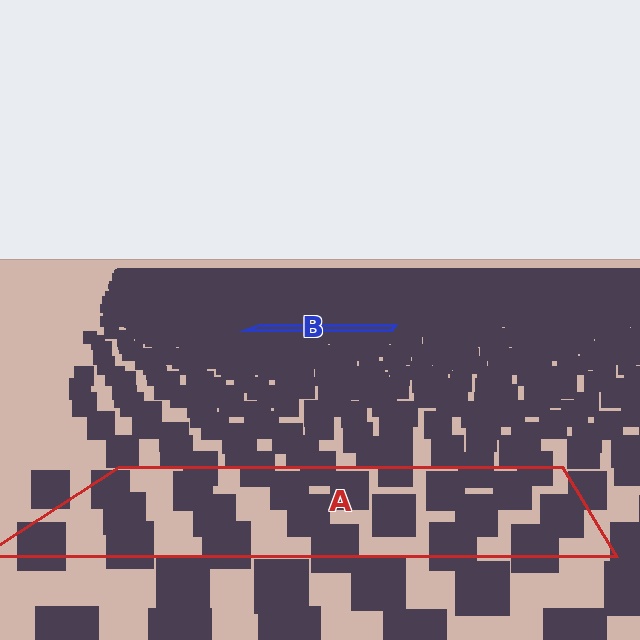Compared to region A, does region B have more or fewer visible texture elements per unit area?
Region B has more texture elements per unit area — they are packed more densely because it is farther away.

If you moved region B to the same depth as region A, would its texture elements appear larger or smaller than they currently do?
They would appear larger. At a closer depth, the same texture elements are projected at a bigger on-screen size.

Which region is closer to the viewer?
Region A is closer. The texture elements there are larger and more spread out.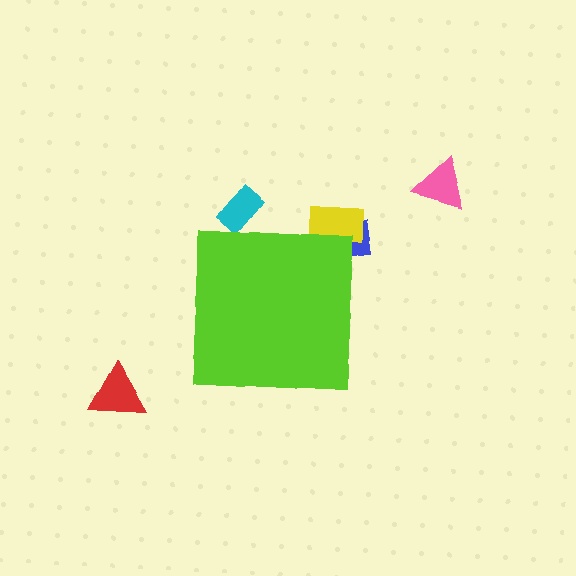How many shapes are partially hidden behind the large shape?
3 shapes are partially hidden.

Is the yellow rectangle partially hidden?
Yes, the yellow rectangle is partially hidden behind the lime square.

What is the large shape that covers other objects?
A lime square.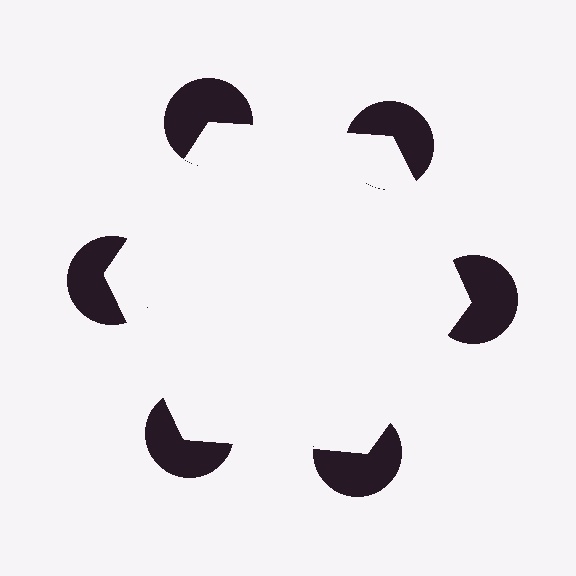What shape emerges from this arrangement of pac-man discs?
An illusory hexagon — its edges are inferred from the aligned wedge cuts in the pac-man discs, not physically drawn.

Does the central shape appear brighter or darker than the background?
It typically appears slightly brighter than the background, even though no actual brightness change is drawn.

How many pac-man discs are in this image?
There are 6 — one at each vertex of the illusory hexagon.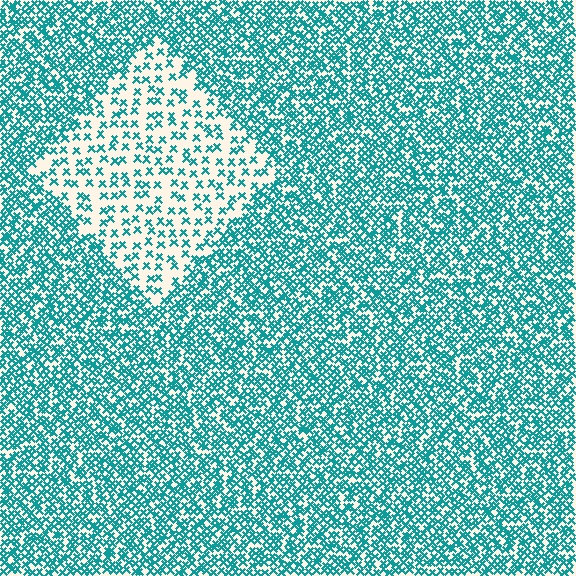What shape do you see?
I see a diamond.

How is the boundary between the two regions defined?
The boundary is defined by a change in element density (approximately 2.7x ratio). All elements are the same color, size, and shape.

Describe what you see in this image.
The image contains small teal elements arranged at two different densities. A diamond-shaped region is visible where the elements are less densely packed than the surrounding area.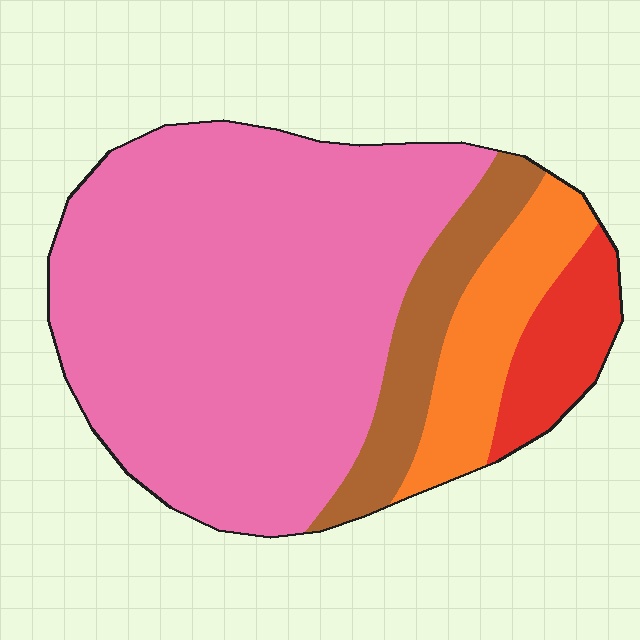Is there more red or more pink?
Pink.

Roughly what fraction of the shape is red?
Red covers 9% of the shape.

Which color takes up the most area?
Pink, at roughly 70%.